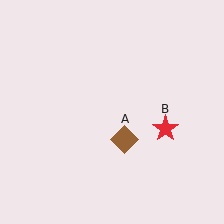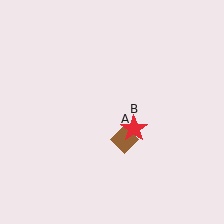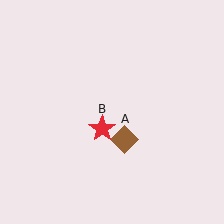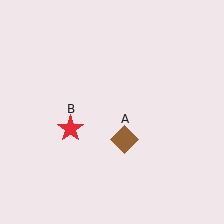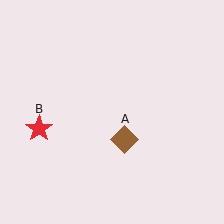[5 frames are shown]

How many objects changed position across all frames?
1 object changed position: red star (object B).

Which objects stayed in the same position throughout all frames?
Brown diamond (object A) remained stationary.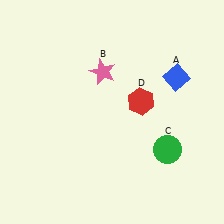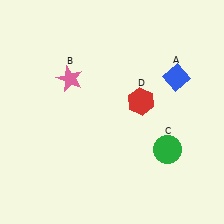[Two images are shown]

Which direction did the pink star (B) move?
The pink star (B) moved left.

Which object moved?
The pink star (B) moved left.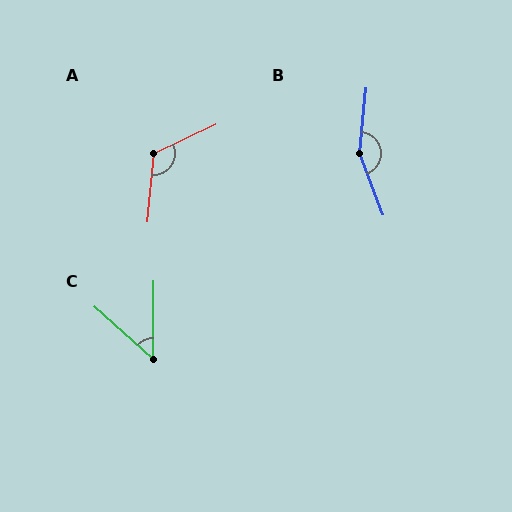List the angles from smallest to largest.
C (48°), A (120°), B (154°).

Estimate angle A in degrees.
Approximately 120 degrees.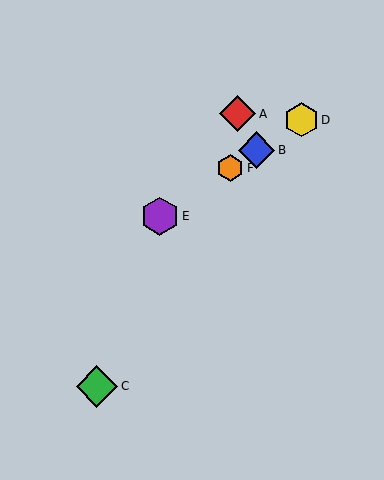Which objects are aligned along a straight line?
Objects B, D, E, F are aligned along a straight line.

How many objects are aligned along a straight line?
4 objects (B, D, E, F) are aligned along a straight line.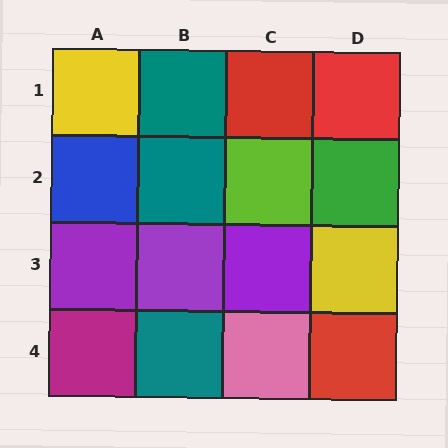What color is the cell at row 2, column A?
Blue.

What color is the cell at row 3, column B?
Purple.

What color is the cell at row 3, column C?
Purple.